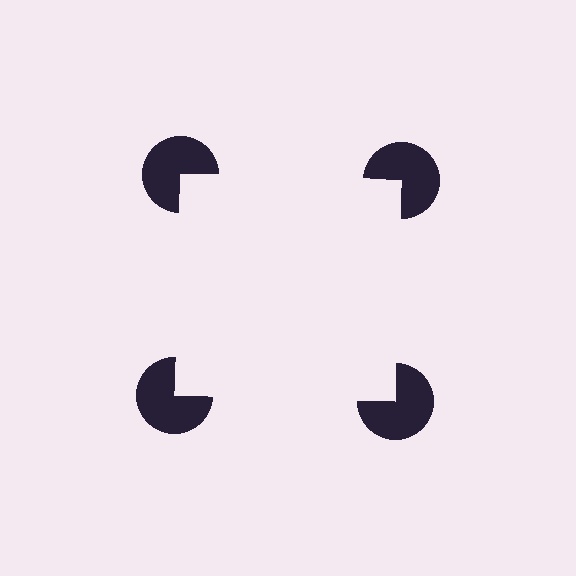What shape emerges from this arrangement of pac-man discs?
An illusory square — its edges are inferred from the aligned wedge cuts in the pac-man discs, not physically drawn.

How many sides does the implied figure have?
4 sides.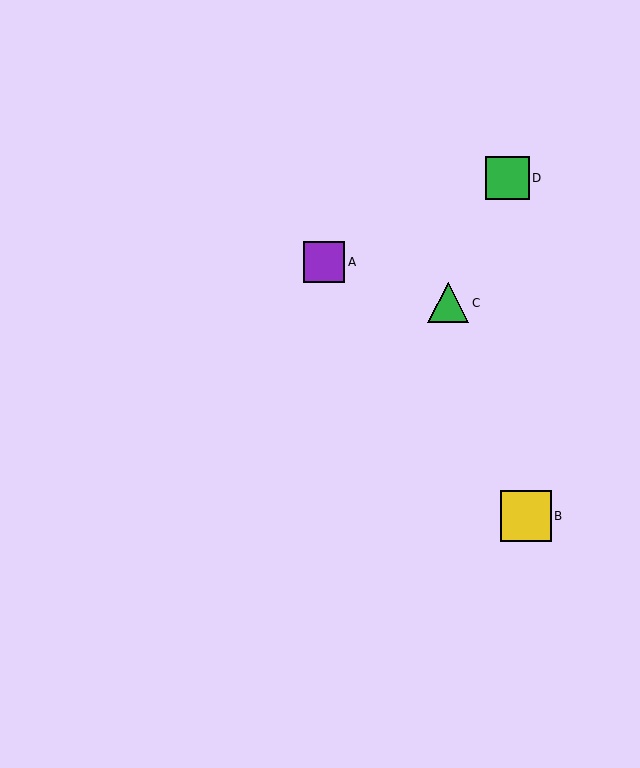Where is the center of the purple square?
The center of the purple square is at (324, 262).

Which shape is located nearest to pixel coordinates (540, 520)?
The yellow square (labeled B) at (526, 516) is nearest to that location.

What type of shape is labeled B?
Shape B is a yellow square.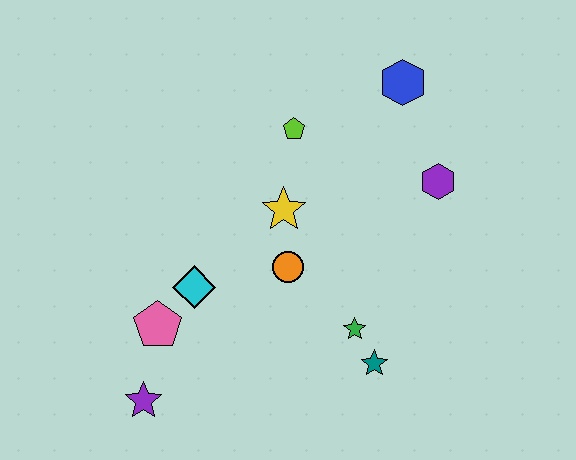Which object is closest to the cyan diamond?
The pink pentagon is closest to the cyan diamond.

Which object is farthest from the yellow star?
The purple star is farthest from the yellow star.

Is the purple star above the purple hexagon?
No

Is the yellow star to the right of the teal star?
No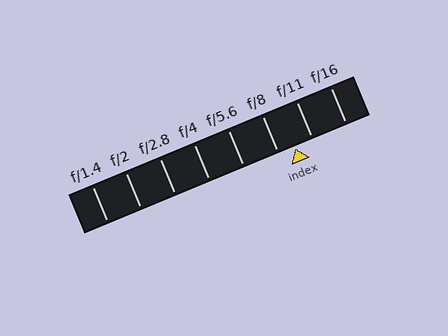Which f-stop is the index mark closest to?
The index mark is closest to f/11.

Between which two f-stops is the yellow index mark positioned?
The index mark is between f/8 and f/11.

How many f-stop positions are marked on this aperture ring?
There are 8 f-stop positions marked.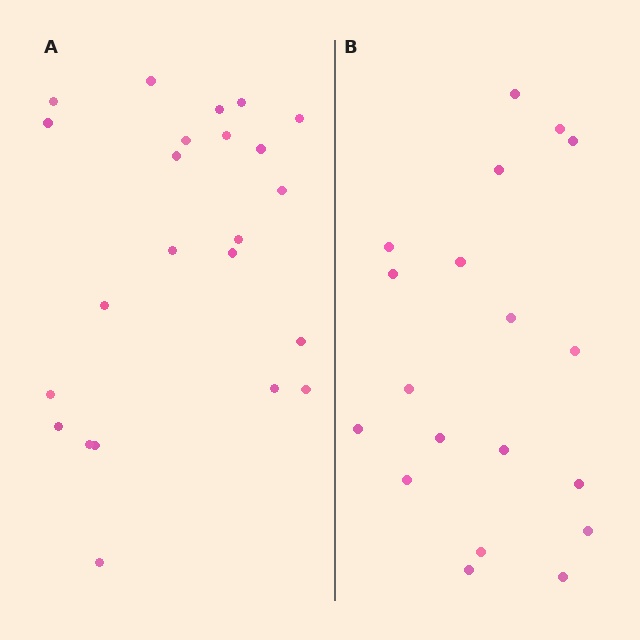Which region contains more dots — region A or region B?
Region A (the left region) has more dots.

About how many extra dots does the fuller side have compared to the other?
Region A has about 4 more dots than region B.